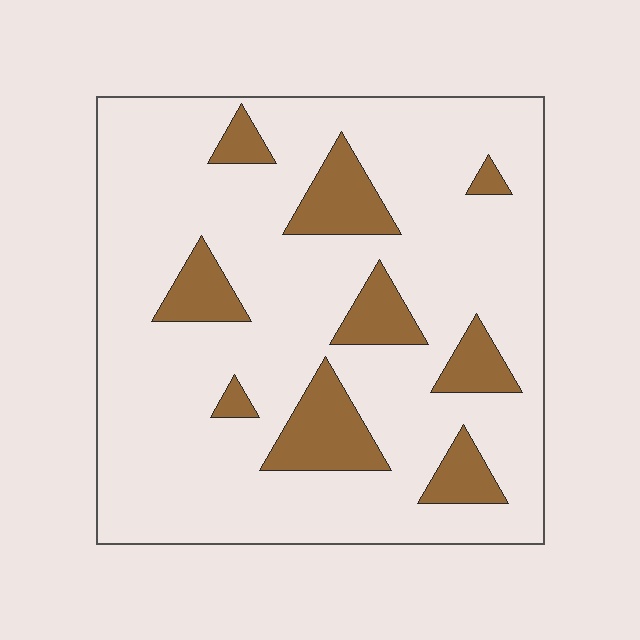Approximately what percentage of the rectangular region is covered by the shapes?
Approximately 15%.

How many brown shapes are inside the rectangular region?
9.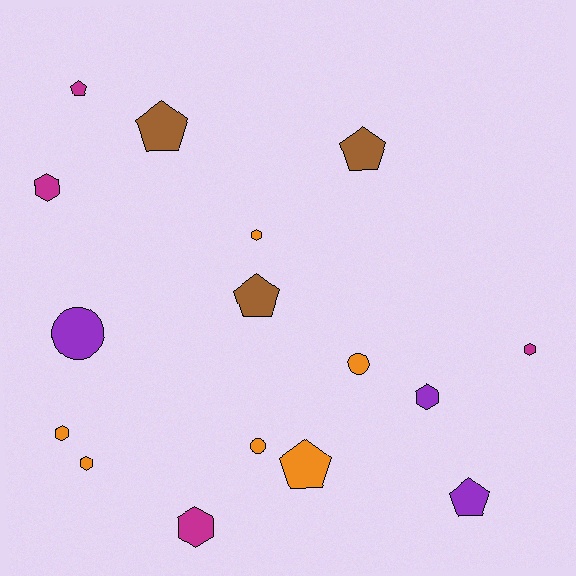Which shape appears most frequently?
Hexagon, with 7 objects.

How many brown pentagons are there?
There are 3 brown pentagons.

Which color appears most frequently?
Orange, with 6 objects.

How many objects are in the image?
There are 16 objects.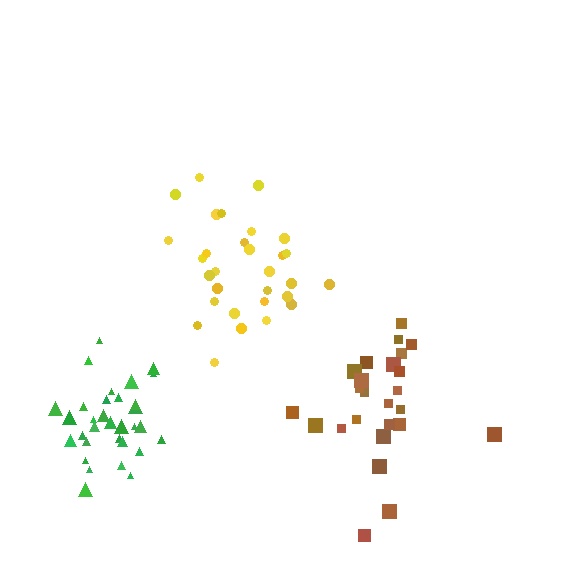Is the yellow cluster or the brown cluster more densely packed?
Yellow.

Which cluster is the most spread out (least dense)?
Brown.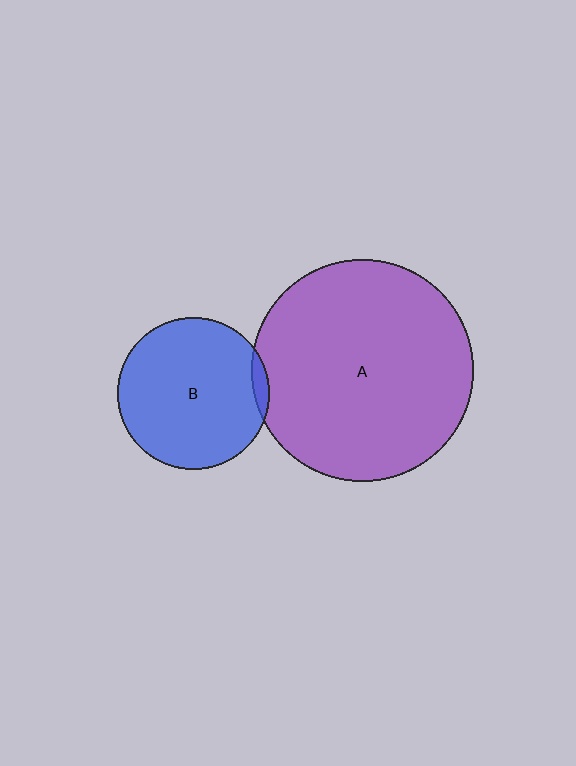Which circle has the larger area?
Circle A (purple).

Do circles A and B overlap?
Yes.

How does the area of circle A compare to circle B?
Approximately 2.1 times.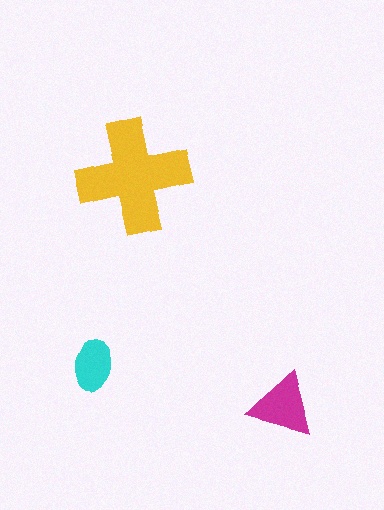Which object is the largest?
The yellow cross.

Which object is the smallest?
The cyan ellipse.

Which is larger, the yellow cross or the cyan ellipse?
The yellow cross.